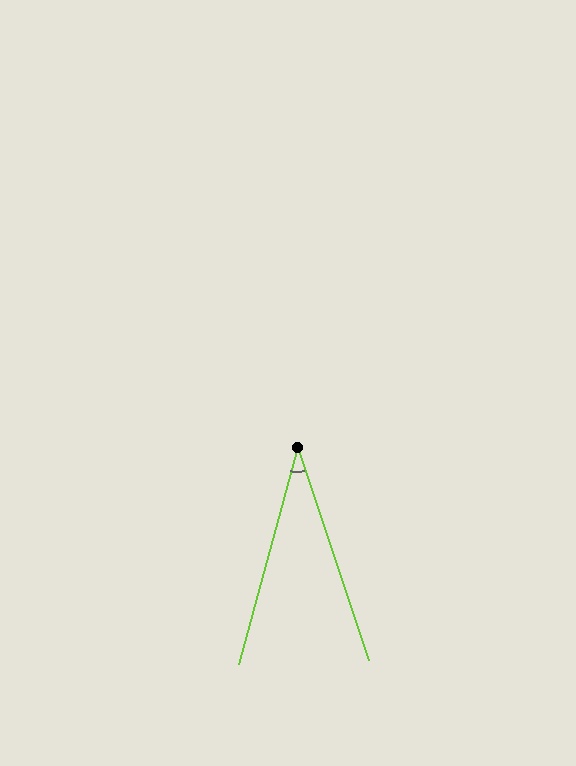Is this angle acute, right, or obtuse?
It is acute.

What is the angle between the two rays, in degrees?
Approximately 34 degrees.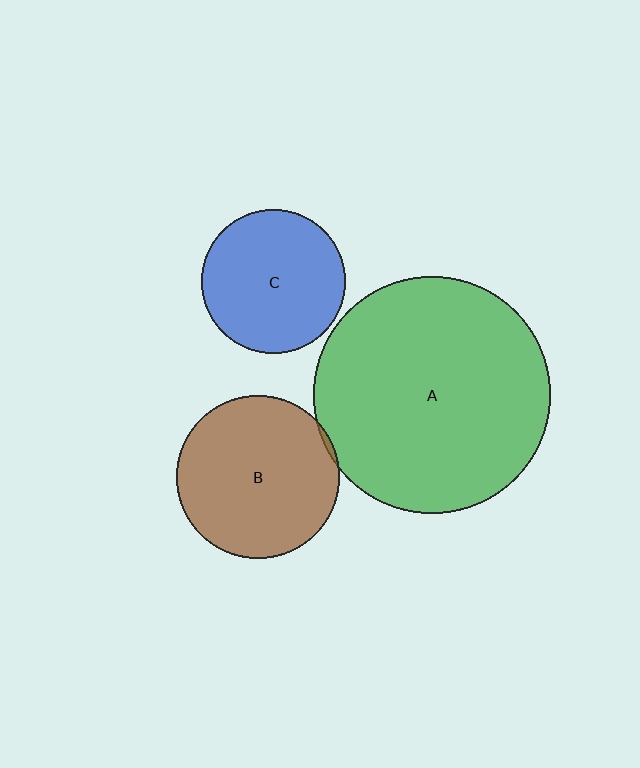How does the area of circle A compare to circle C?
Approximately 2.7 times.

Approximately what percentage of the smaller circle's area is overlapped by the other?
Approximately 5%.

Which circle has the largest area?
Circle A (green).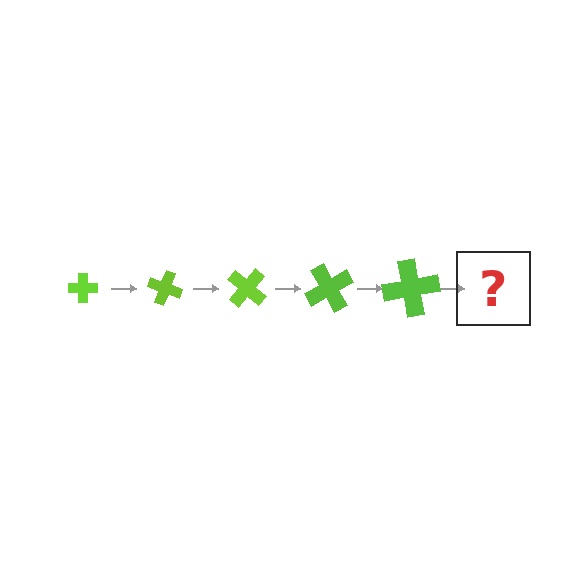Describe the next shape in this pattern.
It should be a cross, larger than the previous one and rotated 100 degrees from the start.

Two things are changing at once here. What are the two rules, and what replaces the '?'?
The two rules are that the cross grows larger each step and it rotates 20 degrees each step. The '?' should be a cross, larger than the previous one and rotated 100 degrees from the start.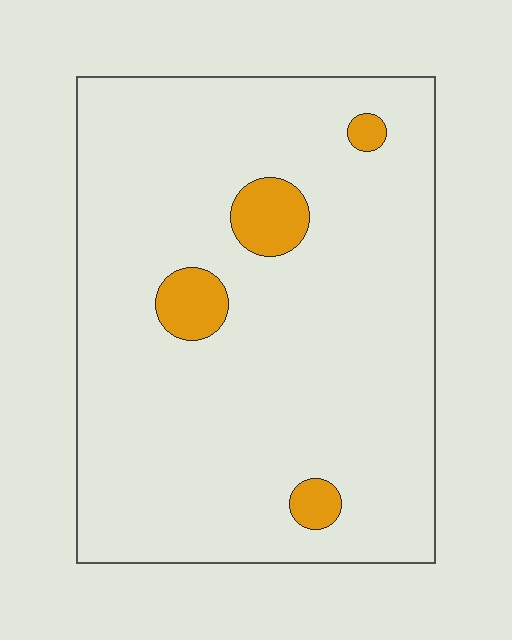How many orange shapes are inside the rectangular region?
4.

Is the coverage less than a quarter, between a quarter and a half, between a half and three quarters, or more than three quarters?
Less than a quarter.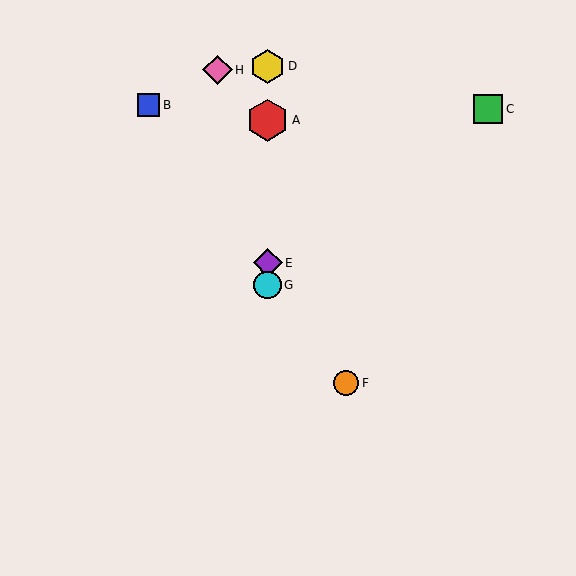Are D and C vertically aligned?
No, D is at x≈268 and C is at x≈488.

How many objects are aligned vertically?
4 objects (A, D, E, G) are aligned vertically.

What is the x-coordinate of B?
Object B is at x≈148.